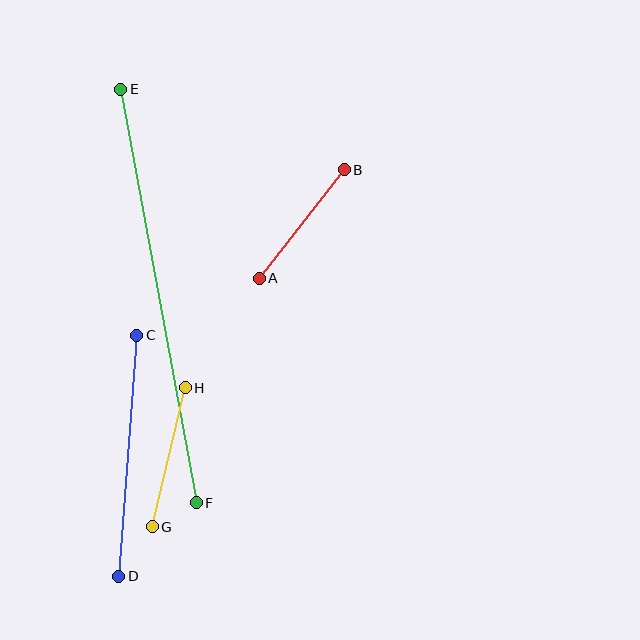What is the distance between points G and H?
The distance is approximately 143 pixels.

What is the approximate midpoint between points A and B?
The midpoint is at approximately (302, 224) pixels.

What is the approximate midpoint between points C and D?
The midpoint is at approximately (128, 456) pixels.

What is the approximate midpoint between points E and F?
The midpoint is at approximately (158, 296) pixels.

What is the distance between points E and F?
The distance is approximately 421 pixels.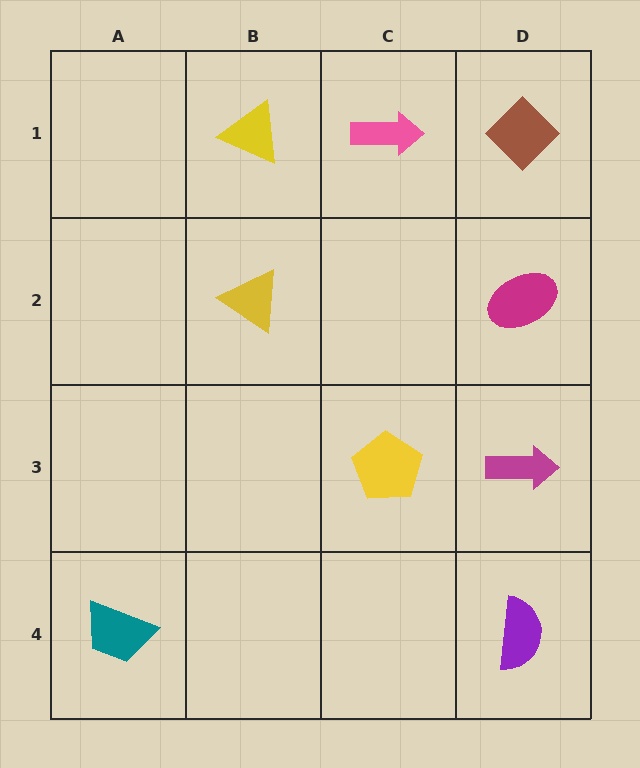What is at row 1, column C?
A pink arrow.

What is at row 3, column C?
A yellow pentagon.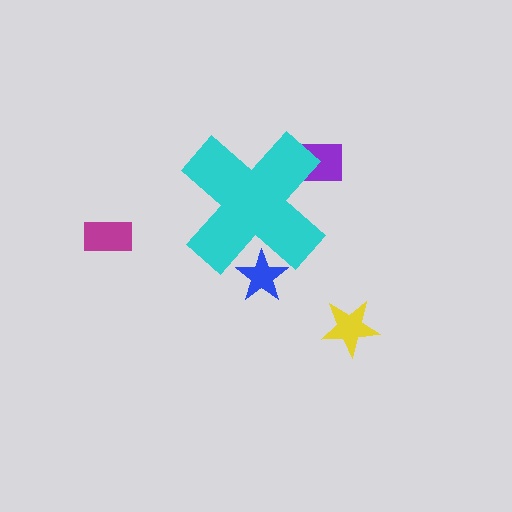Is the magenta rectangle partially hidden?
No, the magenta rectangle is fully visible.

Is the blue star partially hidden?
Yes, the blue star is partially hidden behind the cyan cross.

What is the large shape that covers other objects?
A cyan cross.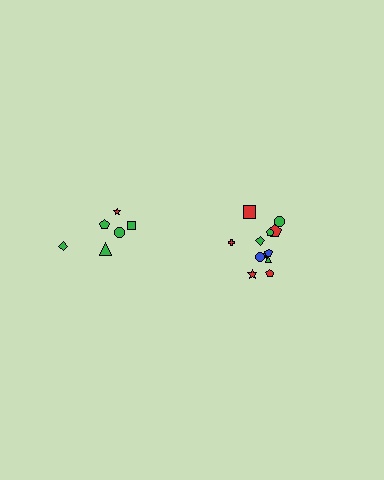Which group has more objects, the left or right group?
The right group.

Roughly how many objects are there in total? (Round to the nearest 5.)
Roughly 20 objects in total.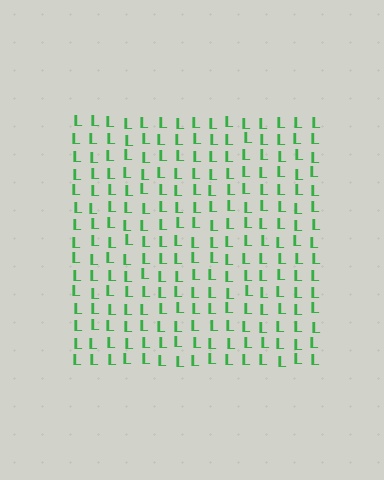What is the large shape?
The large shape is a square.